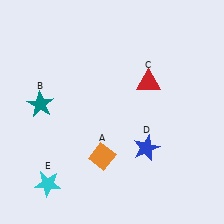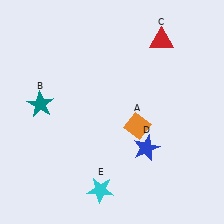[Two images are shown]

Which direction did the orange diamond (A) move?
The orange diamond (A) moved right.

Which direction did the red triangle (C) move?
The red triangle (C) moved up.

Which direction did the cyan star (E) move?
The cyan star (E) moved right.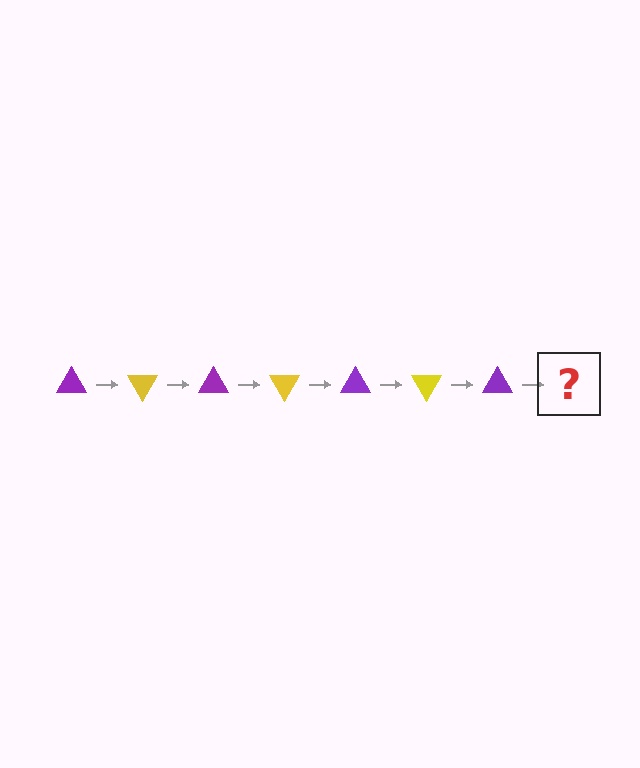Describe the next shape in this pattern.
It should be a yellow triangle, rotated 420 degrees from the start.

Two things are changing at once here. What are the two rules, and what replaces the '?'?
The two rules are that it rotates 60 degrees each step and the color cycles through purple and yellow. The '?' should be a yellow triangle, rotated 420 degrees from the start.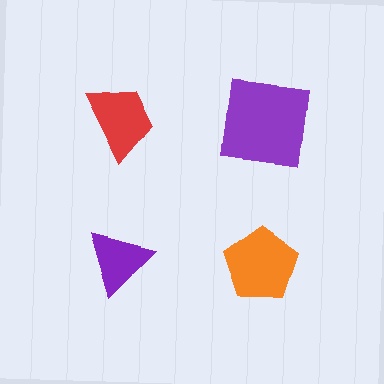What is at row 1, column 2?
A purple square.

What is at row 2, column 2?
An orange pentagon.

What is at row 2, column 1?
A purple triangle.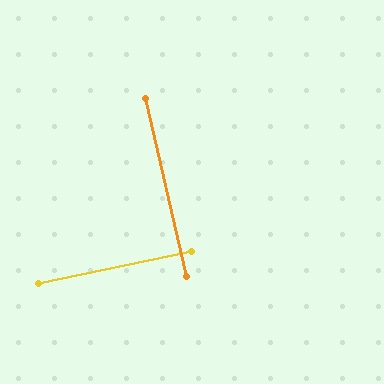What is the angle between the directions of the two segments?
Approximately 89 degrees.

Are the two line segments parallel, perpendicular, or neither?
Perpendicular — they meet at approximately 89°.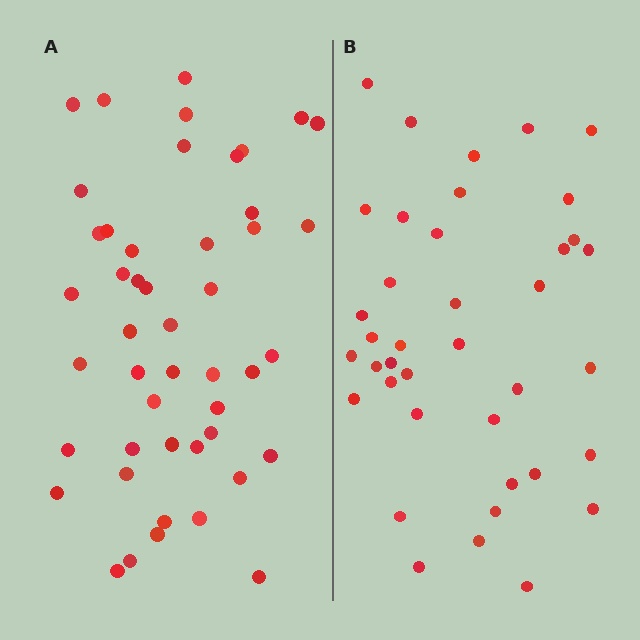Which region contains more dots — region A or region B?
Region A (the left region) has more dots.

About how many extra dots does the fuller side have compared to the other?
Region A has roughly 8 or so more dots than region B.